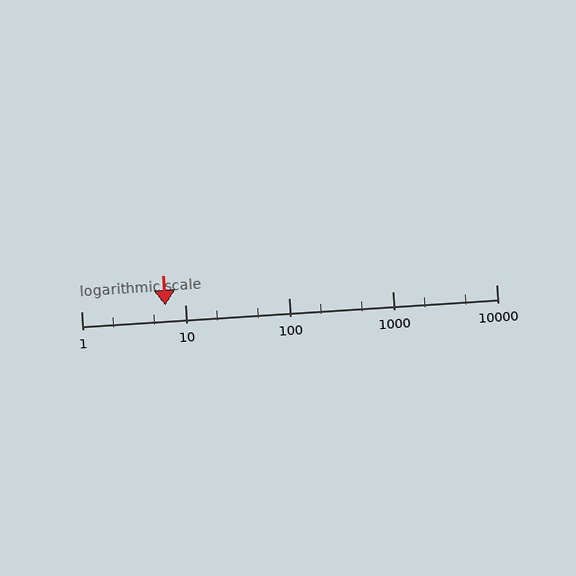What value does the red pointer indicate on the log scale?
The pointer indicates approximately 6.5.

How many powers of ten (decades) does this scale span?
The scale spans 4 decades, from 1 to 10000.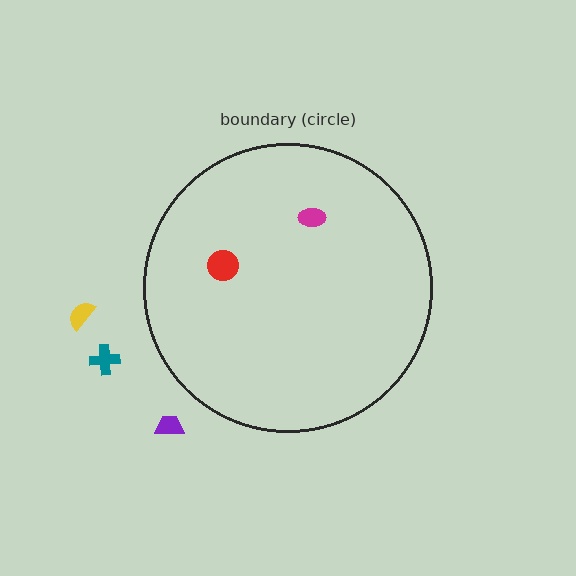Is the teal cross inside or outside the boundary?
Outside.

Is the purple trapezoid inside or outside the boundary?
Outside.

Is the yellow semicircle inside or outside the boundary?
Outside.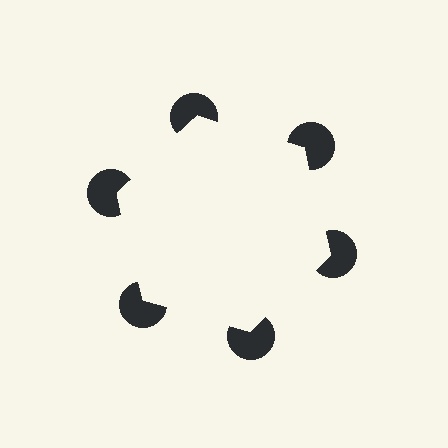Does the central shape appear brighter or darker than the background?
It typically appears slightly brighter than the background, even though no actual brightness change is drawn.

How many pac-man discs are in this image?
There are 6 — one at each vertex of the illusory hexagon.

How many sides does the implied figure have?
6 sides.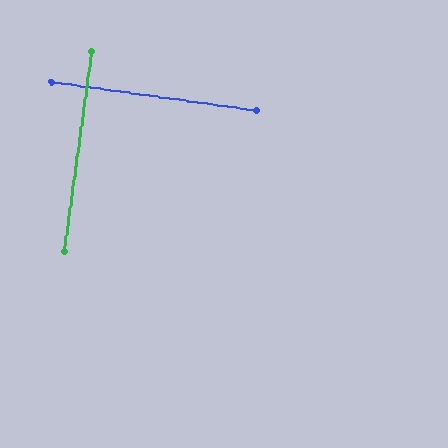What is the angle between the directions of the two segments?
Approximately 90 degrees.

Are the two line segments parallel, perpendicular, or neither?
Perpendicular — they meet at approximately 90°.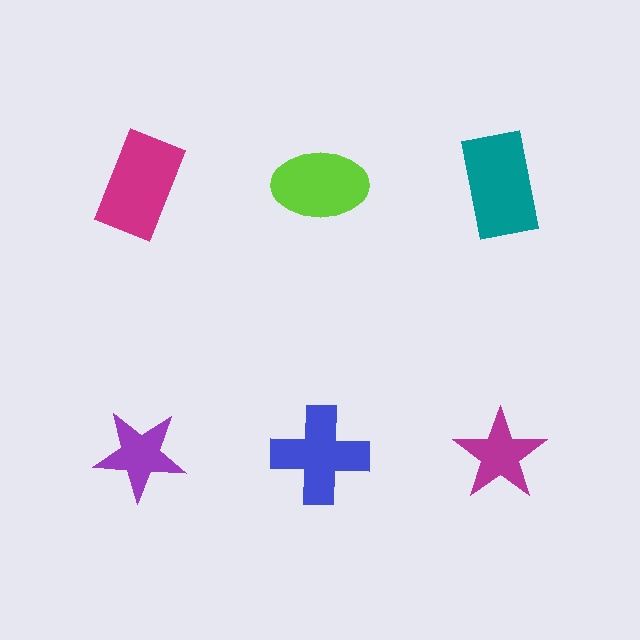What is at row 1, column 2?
A lime ellipse.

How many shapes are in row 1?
3 shapes.